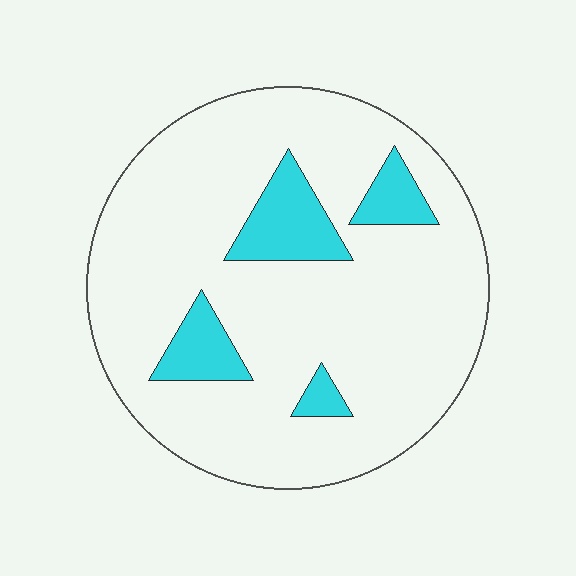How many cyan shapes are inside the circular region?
4.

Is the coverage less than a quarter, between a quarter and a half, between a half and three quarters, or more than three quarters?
Less than a quarter.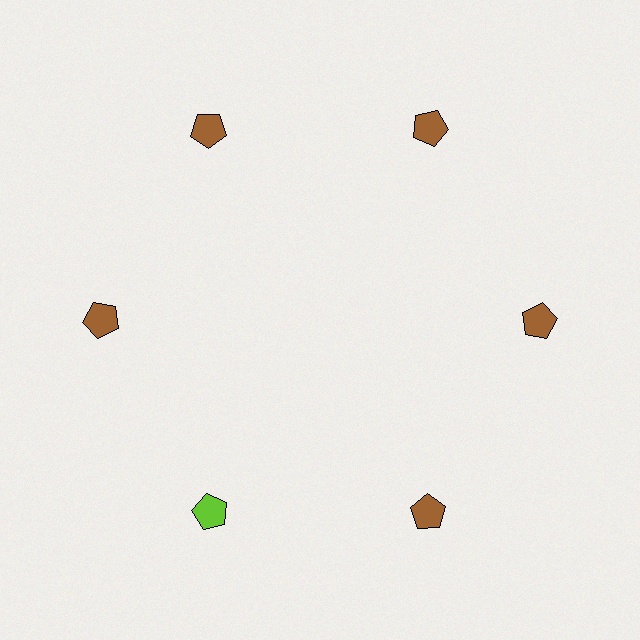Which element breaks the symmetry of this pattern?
The lime pentagon at roughly the 7 o'clock position breaks the symmetry. All other shapes are brown pentagons.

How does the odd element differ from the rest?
It has a different color: lime instead of brown.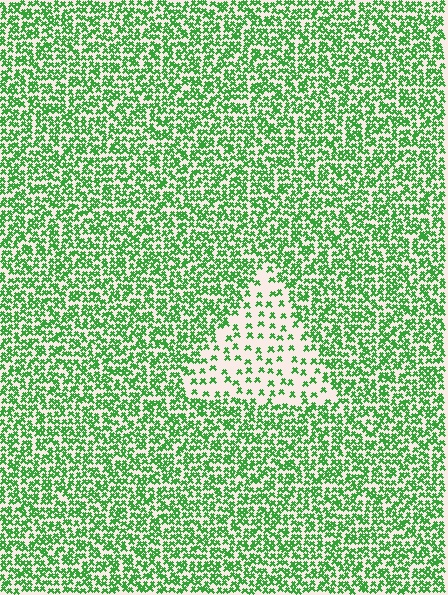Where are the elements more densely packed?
The elements are more densely packed outside the triangle boundary.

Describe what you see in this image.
The image contains small green elements arranged at two different densities. A triangle-shaped region is visible where the elements are less densely packed than the surrounding area.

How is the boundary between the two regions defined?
The boundary is defined by a change in element density (approximately 2.7x ratio). All elements are the same color, size, and shape.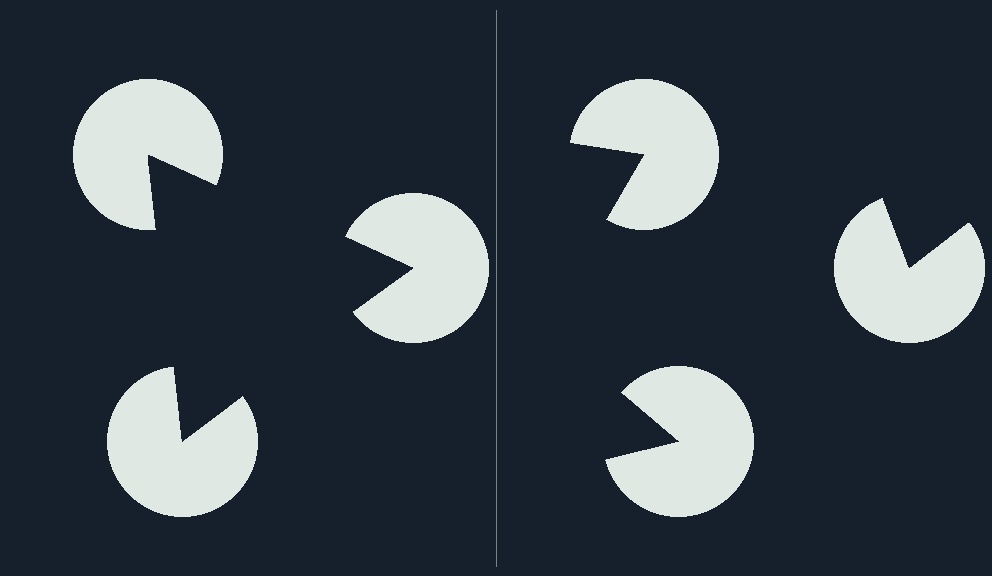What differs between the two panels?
The pac-man discs are positioned identically on both sides; only the wedge orientations differ. On the left they align to a triangle; on the right they are misaligned.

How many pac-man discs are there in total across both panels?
6 — 3 on each side.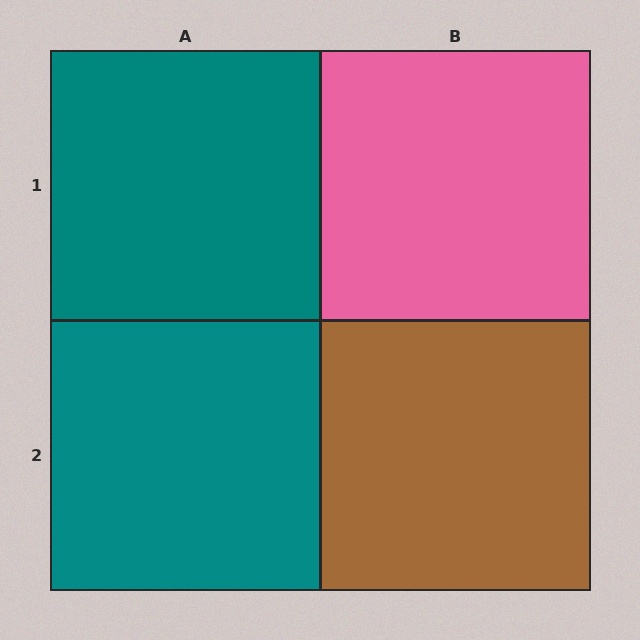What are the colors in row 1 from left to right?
Teal, pink.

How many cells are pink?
1 cell is pink.